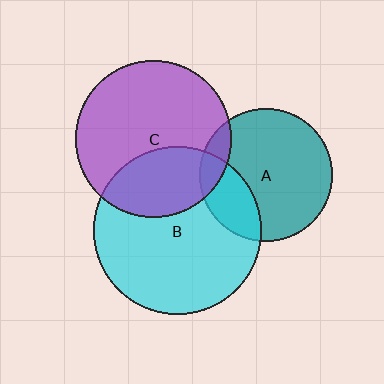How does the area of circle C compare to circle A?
Approximately 1.4 times.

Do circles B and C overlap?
Yes.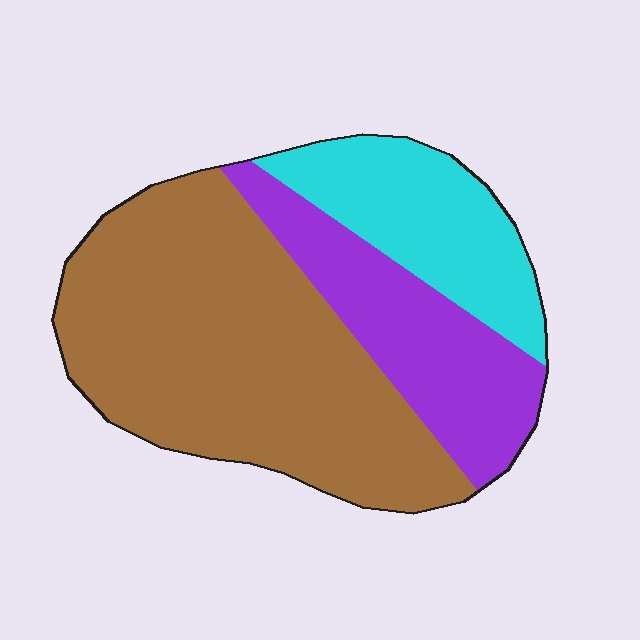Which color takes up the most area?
Brown, at roughly 55%.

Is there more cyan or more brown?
Brown.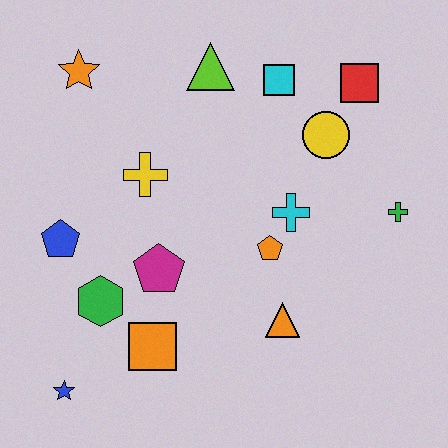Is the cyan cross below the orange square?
No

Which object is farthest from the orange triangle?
The orange star is farthest from the orange triangle.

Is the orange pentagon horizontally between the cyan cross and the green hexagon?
Yes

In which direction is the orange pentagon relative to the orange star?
The orange pentagon is to the right of the orange star.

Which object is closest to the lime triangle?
The cyan square is closest to the lime triangle.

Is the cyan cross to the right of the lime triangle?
Yes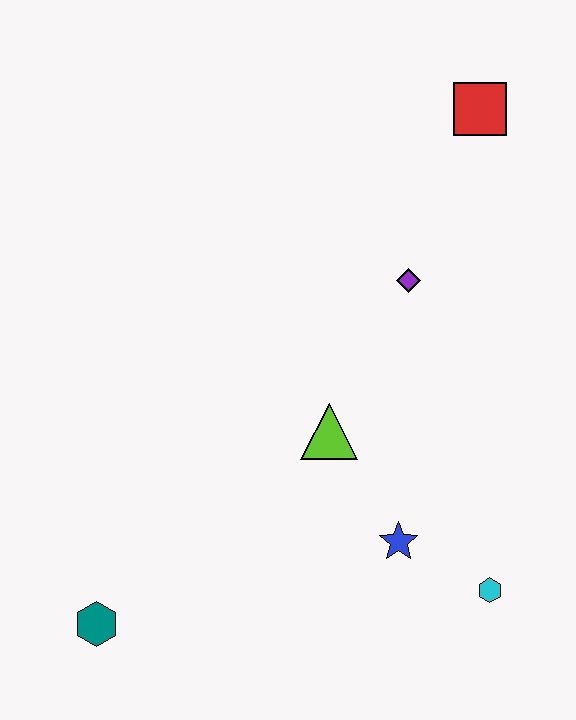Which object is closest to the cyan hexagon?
The blue star is closest to the cyan hexagon.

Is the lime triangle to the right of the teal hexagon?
Yes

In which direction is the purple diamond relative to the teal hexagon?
The purple diamond is above the teal hexagon.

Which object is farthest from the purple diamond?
The teal hexagon is farthest from the purple diamond.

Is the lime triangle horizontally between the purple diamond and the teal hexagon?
Yes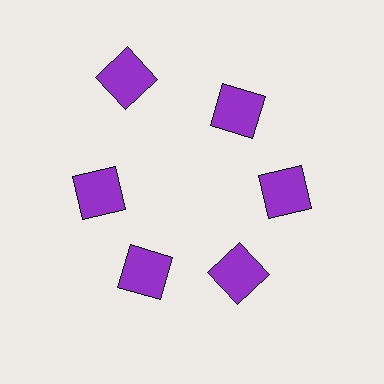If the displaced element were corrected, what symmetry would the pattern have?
It would have 6-fold rotational symmetry — the pattern would map onto itself every 60 degrees.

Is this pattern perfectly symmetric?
No. The 6 purple squares are arranged in a ring, but one element near the 11 o'clock position is pushed outward from the center, breaking the 6-fold rotational symmetry.